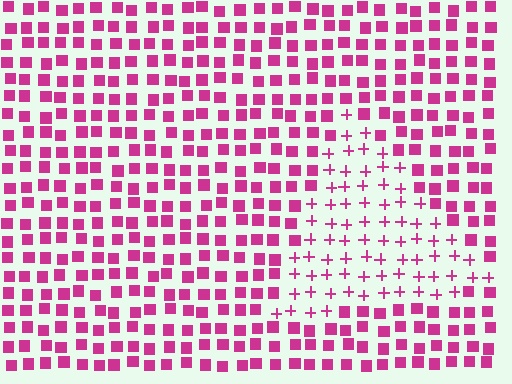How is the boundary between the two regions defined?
The boundary is defined by a change in element shape: plus signs inside vs. squares outside. All elements share the same color and spacing.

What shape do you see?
I see a triangle.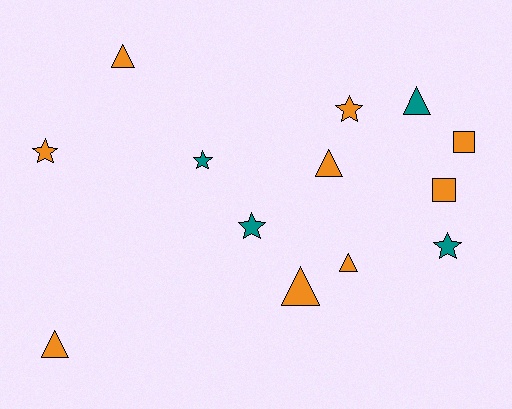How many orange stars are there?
There are 2 orange stars.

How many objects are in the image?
There are 13 objects.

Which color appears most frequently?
Orange, with 9 objects.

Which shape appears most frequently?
Triangle, with 6 objects.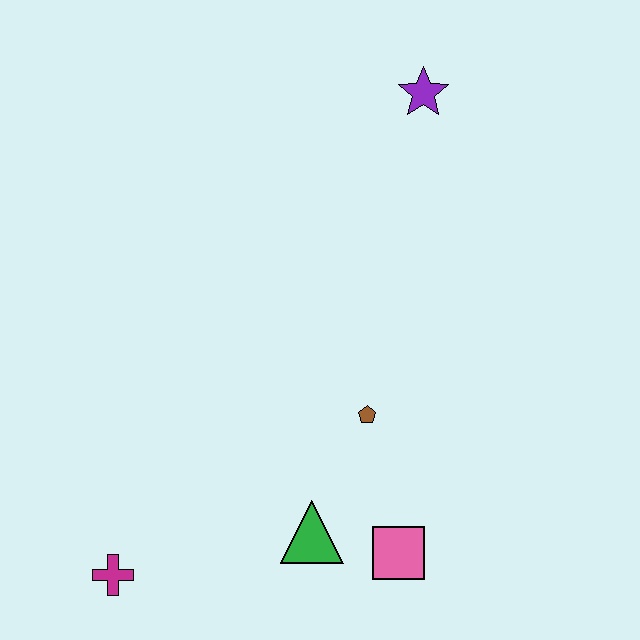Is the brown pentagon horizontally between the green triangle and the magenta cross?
No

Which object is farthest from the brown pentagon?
The purple star is farthest from the brown pentagon.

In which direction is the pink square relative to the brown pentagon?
The pink square is below the brown pentagon.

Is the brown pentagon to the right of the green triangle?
Yes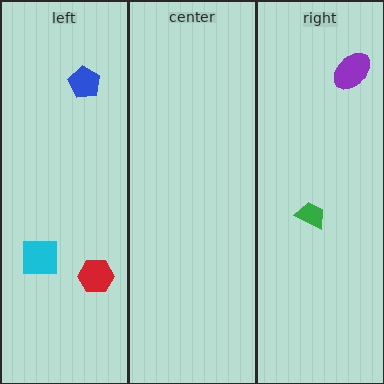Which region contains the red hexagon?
The left region.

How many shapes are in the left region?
3.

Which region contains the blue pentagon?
The left region.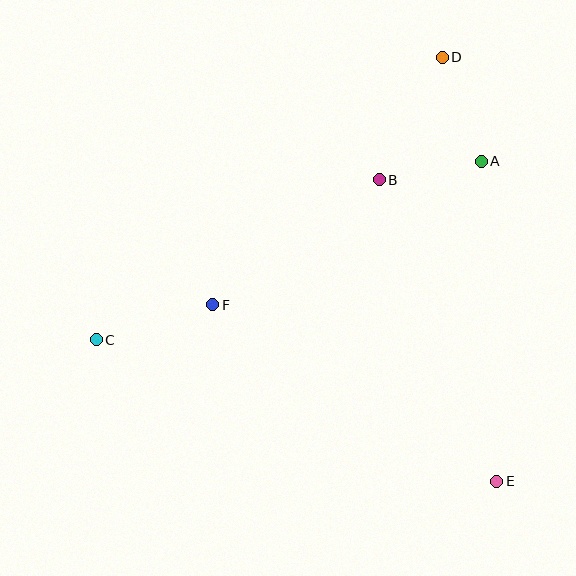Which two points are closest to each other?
Points A and B are closest to each other.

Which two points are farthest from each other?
Points C and D are farthest from each other.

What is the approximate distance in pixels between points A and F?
The distance between A and F is approximately 304 pixels.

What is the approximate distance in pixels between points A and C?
The distance between A and C is approximately 424 pixels.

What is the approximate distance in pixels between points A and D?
The distance between A and D is approximately 111 pixels.